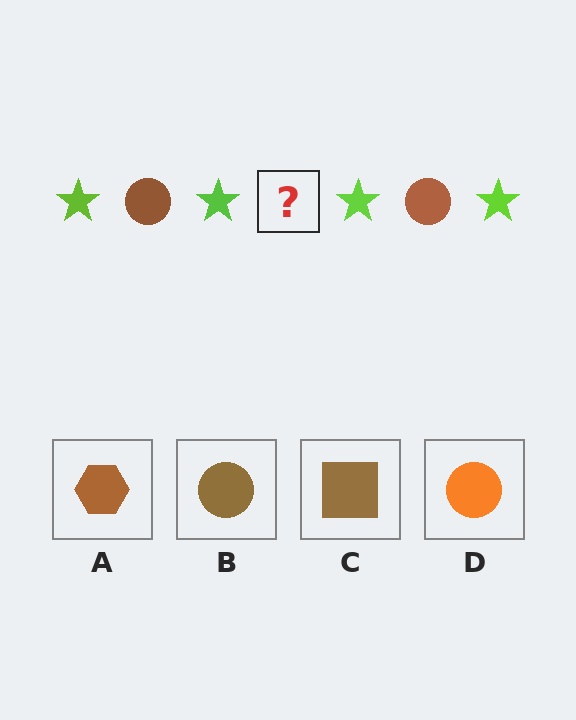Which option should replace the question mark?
Option B.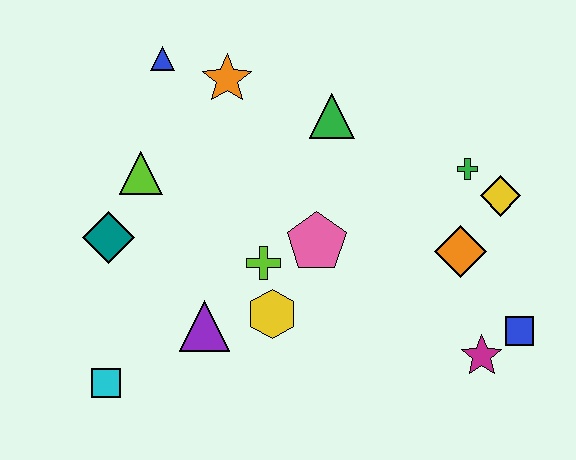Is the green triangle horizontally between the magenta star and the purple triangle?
Yes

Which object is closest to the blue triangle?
The orange star is closest to the blue triangle.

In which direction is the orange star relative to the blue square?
The orange star is to the left of the blue square.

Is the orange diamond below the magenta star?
No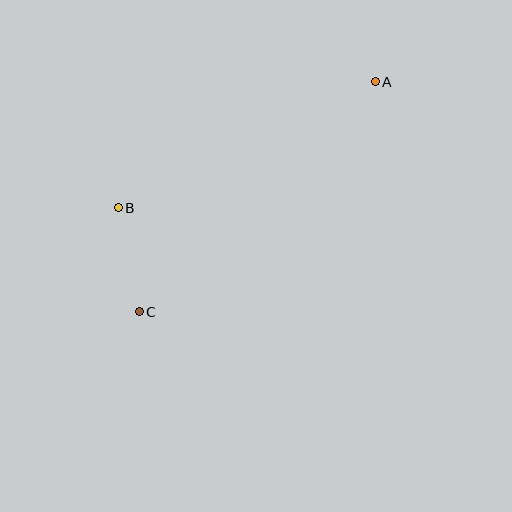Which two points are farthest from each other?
Points A and C are farthest from each other.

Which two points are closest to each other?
Points B and C are closest to each other.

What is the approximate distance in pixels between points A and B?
The distance between A and B is approximately 286 pixels.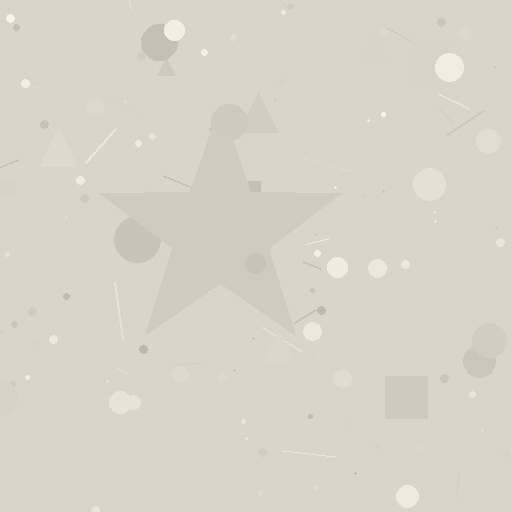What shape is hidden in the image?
A star is hidden in the image.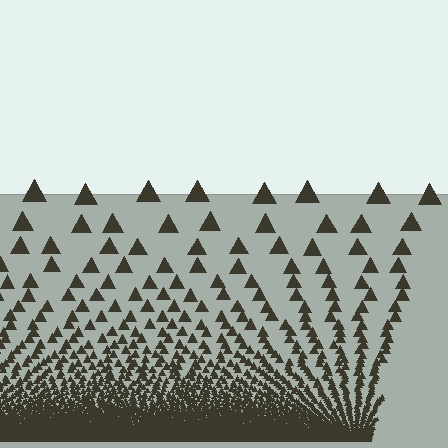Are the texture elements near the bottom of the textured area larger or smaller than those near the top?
Smaller. The gradient is inverted — elements near the bottom are smaller and denser.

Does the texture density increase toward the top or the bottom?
Density increases toward the bottom.